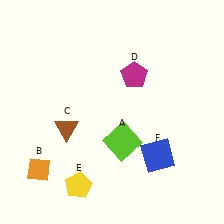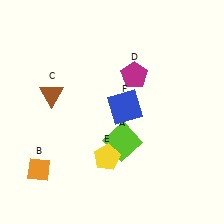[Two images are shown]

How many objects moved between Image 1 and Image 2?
3 objects moved between the two images.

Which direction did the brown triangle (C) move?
The brown triangle (C) moved up.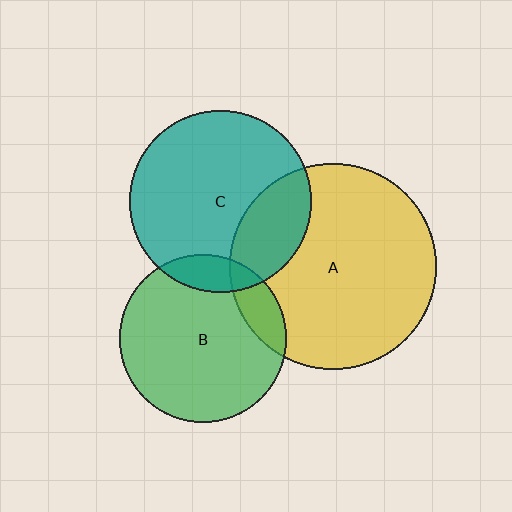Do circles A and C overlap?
Yes.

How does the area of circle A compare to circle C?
Approximately 1.3 times.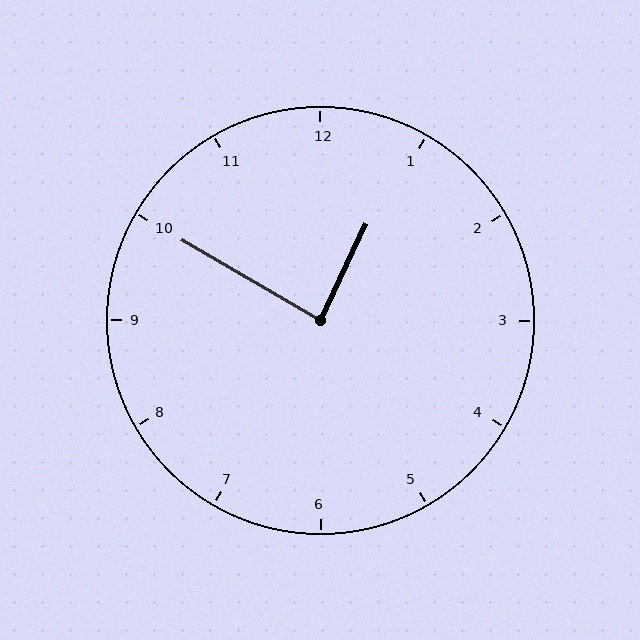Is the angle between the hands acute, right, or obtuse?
It is right.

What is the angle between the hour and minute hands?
Approximately 85 degrees.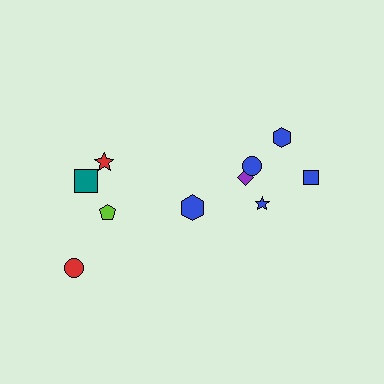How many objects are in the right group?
There are 6 objects.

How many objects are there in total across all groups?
There are 10 objects.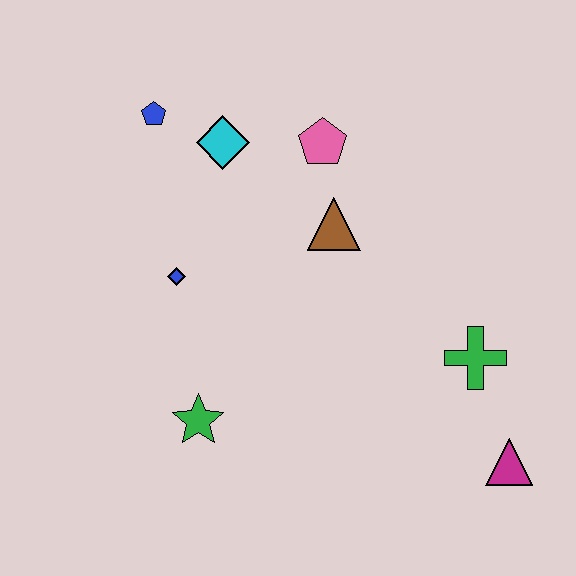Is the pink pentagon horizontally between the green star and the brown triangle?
Yes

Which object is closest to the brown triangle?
The pink pentagon is closest to the brown triangle.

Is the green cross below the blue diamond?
Yes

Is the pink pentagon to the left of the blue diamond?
No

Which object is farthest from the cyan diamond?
The magenta triangle is farthest from the cyan diamond.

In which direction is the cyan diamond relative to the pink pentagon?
The cyan diamond is to the left of the pink pentagon.